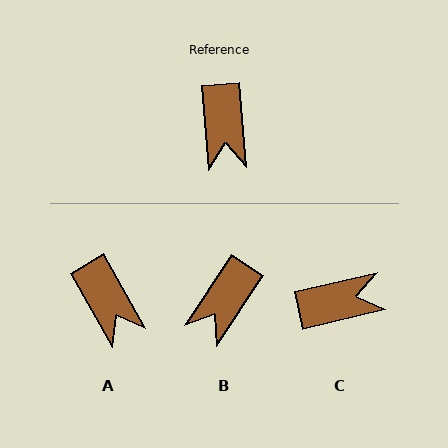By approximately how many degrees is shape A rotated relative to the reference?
Approximately 25 degrees counter-clockwise.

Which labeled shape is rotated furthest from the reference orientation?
C, about 98 degrees away.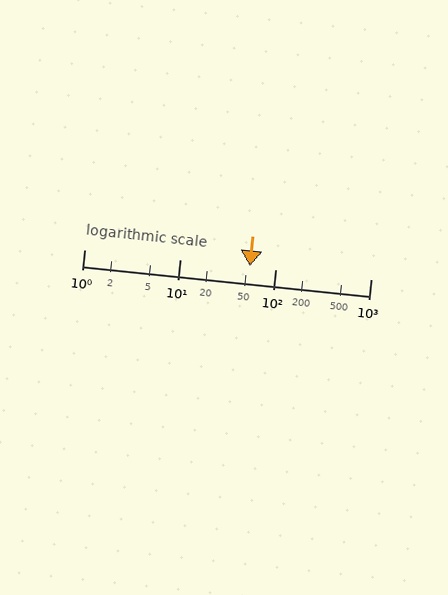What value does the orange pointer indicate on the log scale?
The pointer indicates approximately 54.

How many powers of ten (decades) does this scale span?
The scale spans 3 decades, from 1 to 1000.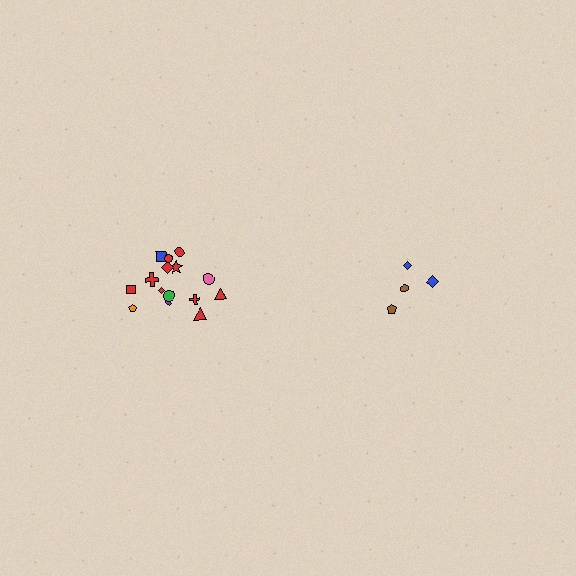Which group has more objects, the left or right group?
The left group.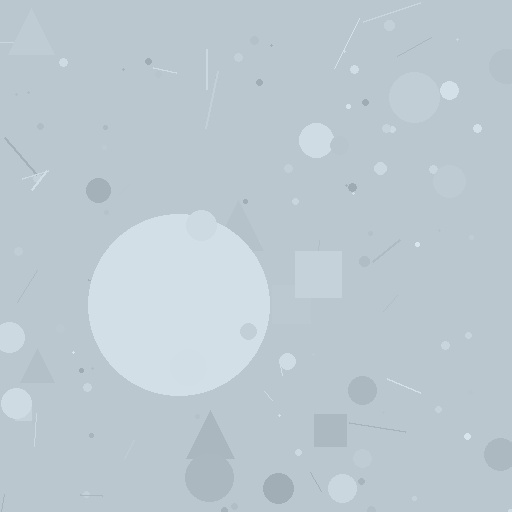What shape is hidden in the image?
A circle is hidden in the image.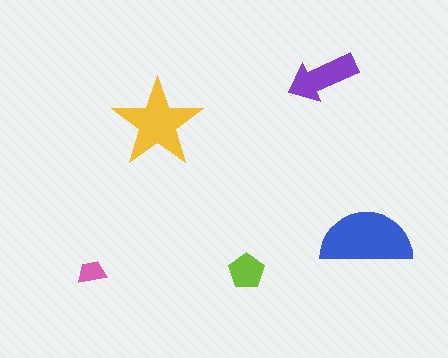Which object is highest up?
The purple arrow is topmost.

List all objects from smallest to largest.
The pink trapezoid, the lime pentagon, the purple arrow, the yellow star, the blue semicircle.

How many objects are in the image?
There are 5 objects in the image.